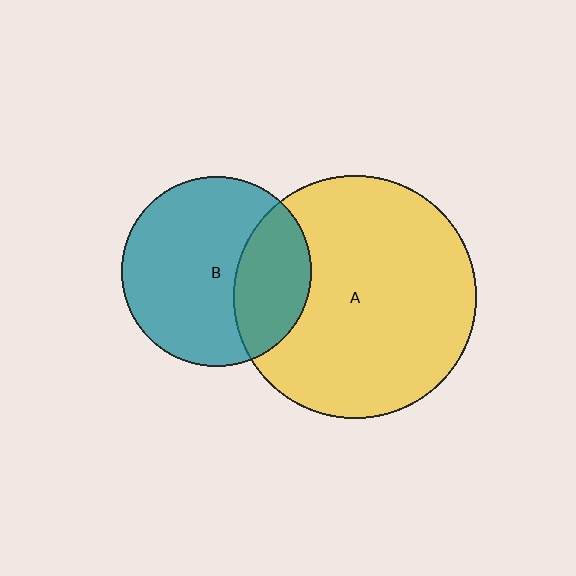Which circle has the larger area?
Circle A (yellow).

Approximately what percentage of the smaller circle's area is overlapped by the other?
Approximately 30%.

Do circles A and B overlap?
Yes.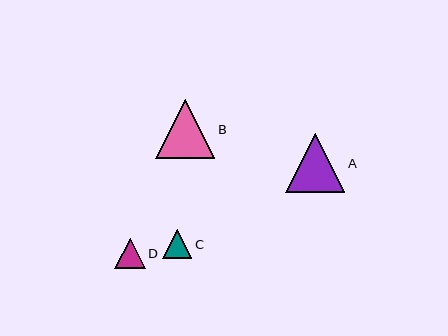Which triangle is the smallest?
Triangle C is the smallest with a size of approximately 29 pixels.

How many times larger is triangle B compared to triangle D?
Triangle B is approximately 1.9 times the size of triangle D.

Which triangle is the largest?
Triangle B is the largest with a size of approximately 59 pixels.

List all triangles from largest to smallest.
From largest to smallest: B, A, D, C.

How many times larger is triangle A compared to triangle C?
Triangle A is approximately 2.0 times the size of triangle C.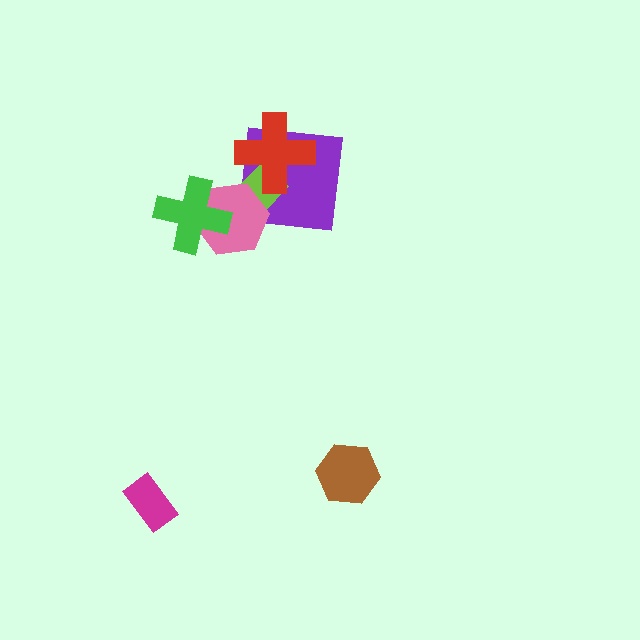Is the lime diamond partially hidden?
Yes, it is partially covered by another shape.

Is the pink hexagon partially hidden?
Yes, it is partially covered by another shape.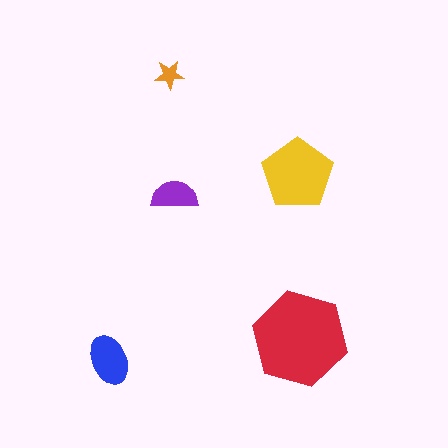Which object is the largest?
The red hexagon.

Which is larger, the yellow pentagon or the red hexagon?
The red hexagon.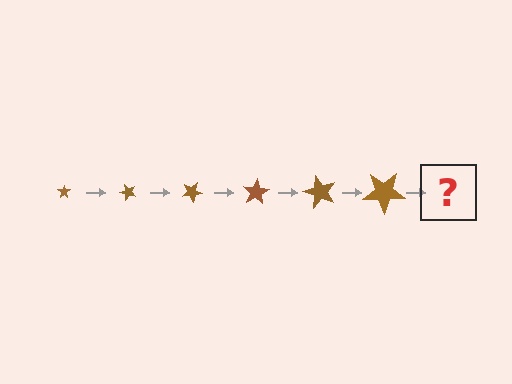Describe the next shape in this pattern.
It should be a star, larger than the previous one and rotated 300 degrees from the start.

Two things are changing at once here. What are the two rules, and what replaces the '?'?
The two rules are that the star grows larger each step and it rotates 50 degrees each step. The '?' should be a star, larger than the previous one and rotated 300 degrees from the start.